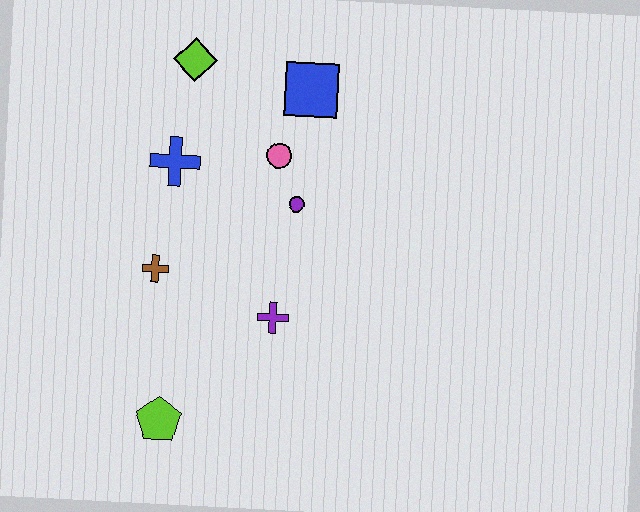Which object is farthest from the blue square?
The lime pentagon is farthest from the blue square.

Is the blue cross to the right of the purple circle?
No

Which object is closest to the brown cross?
The blue cross is closest to the brown cross.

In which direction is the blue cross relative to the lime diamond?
The blue cross is below the lime diamond.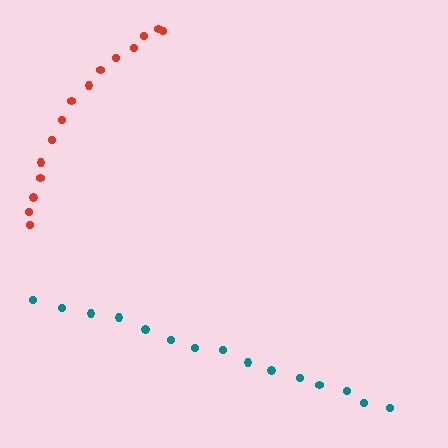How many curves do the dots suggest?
There are 2 distinct paths.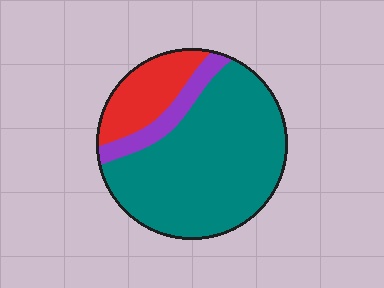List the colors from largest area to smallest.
From largest to smallest: teal, red, purple.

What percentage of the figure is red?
Red takes up about one fifth (1/5) of the figure.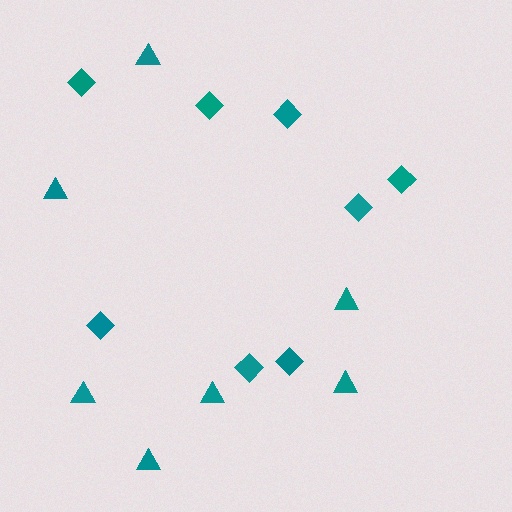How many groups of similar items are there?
There are 2 groups: one group of diamonds (8) and one group of triangles (7).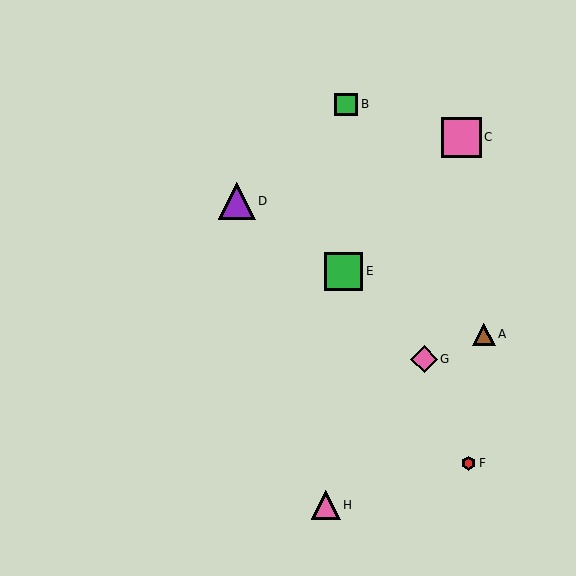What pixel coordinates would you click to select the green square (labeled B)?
Click at (346, 104) to select the green square B.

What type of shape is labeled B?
Shape B is a green square.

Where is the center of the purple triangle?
The center of the purple triangle is at (237, 201).